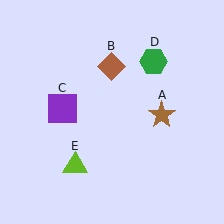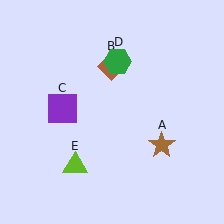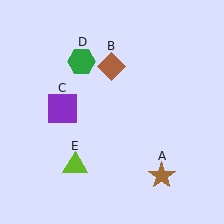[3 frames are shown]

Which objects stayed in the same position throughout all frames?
Brown diamond (object B) and purple square (object C) and lime triangle (object E) remained stationary.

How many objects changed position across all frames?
2 objects changed position: brown star (object A), green hexagon (object D).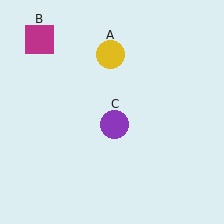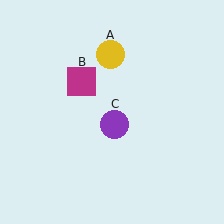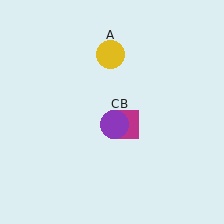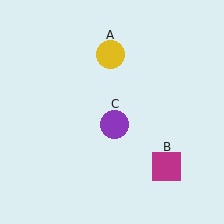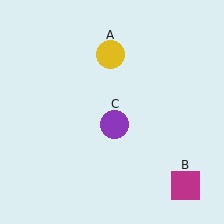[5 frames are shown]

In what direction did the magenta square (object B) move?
The magenta square (object B) moved down and to the right.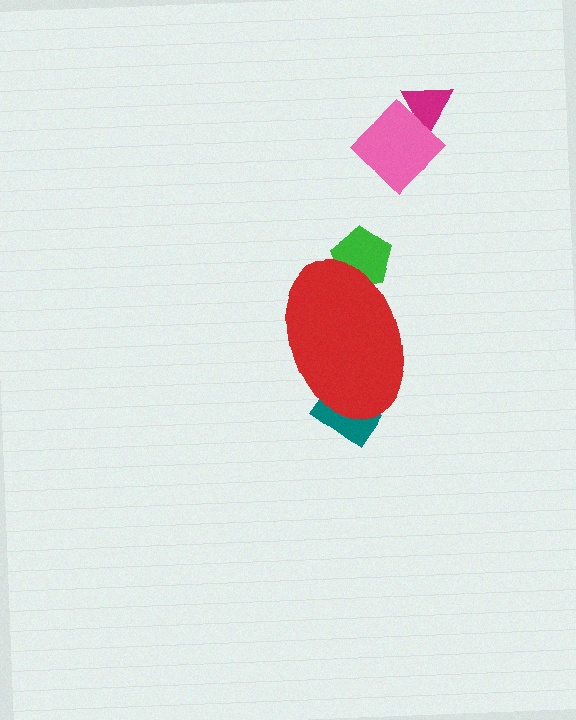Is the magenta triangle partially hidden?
No, the magenta triangle is fully visible.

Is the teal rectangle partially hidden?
Yes, the teal rectangle is partially hidden behind the red ellipse.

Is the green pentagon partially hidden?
Yes, the green pentagon is partially hidden behind the red ellipse.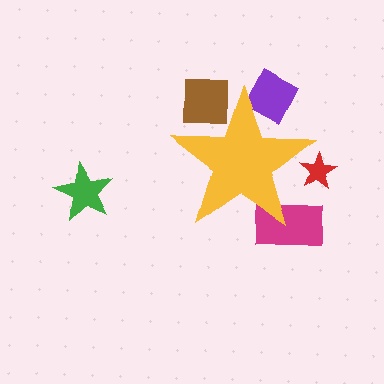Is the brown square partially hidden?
Yes, the brown square is partially hidden behind the yellow star.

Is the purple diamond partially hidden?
Yes, the purple diamond is partially hidden behind the yellow star.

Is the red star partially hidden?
Yes, the red star is partially hidden behind the yellow star.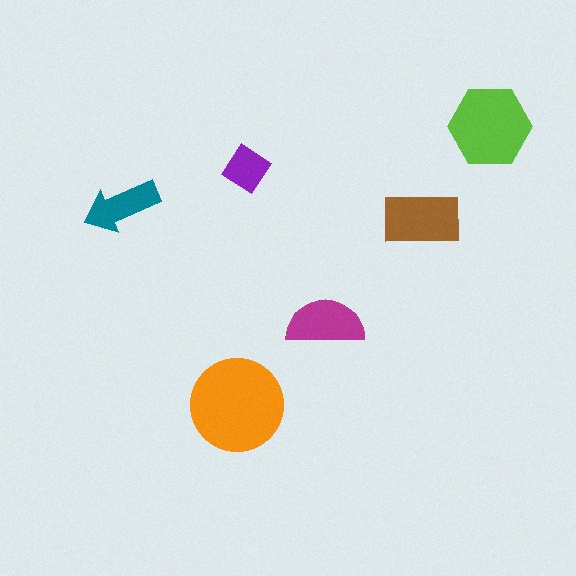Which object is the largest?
The orange circle.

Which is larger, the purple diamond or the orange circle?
The orange circle.